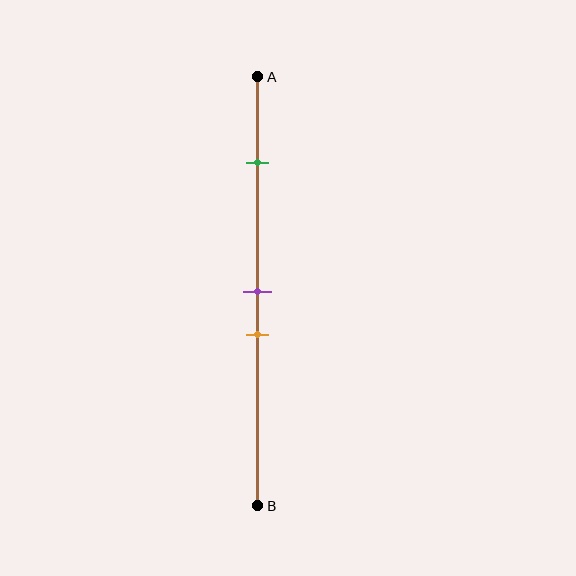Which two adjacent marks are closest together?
The purple and orange marks are the closest adjacent pair.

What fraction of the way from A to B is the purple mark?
The purple mark is approximately 50% (0.5) of the way from A to B.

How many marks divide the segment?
There are 3 marks dividing the segment.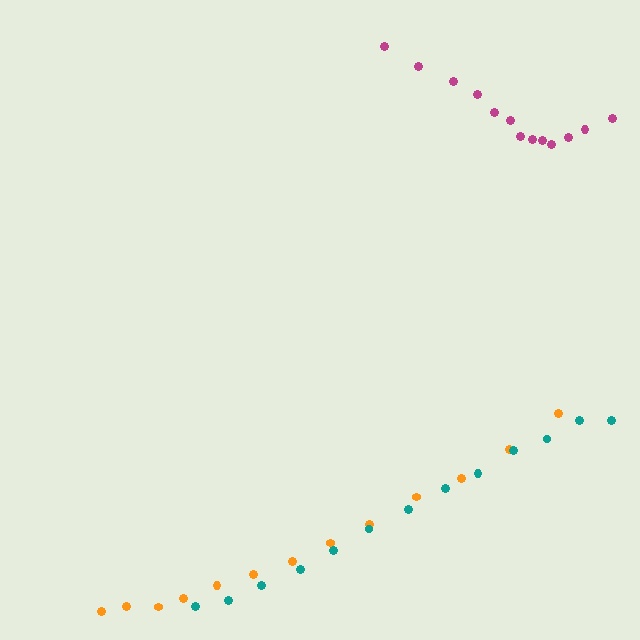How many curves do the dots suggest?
There are 3 distinct paths.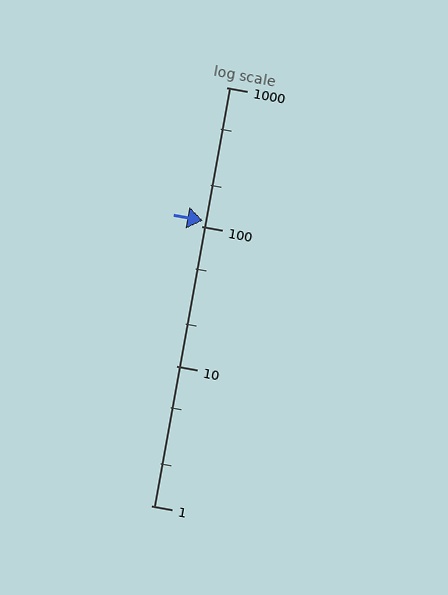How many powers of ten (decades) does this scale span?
The scale spans 3 decades, from 1 to 1000.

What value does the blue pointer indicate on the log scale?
The pointer indicates approximately 110.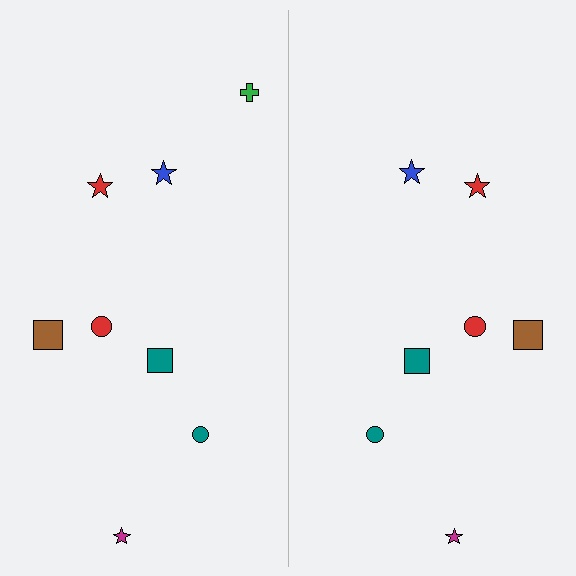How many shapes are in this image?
There are 15 shapes in this image.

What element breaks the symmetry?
A green cross is missing from the right side.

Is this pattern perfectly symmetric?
No, the pattern is not perfectly symmetric. A green cross is missing from the right side.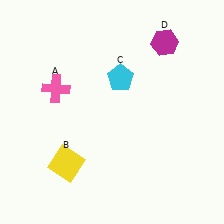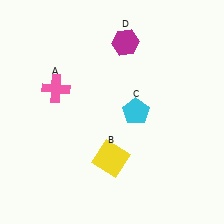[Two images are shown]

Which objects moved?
The objects that moved are: the yellow square (B), the cyan pentagon (C), the magenta hexagon (D).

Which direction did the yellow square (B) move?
The yellow square (B) moved right.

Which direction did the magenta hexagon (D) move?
The magenta hexagon (D) moved left.